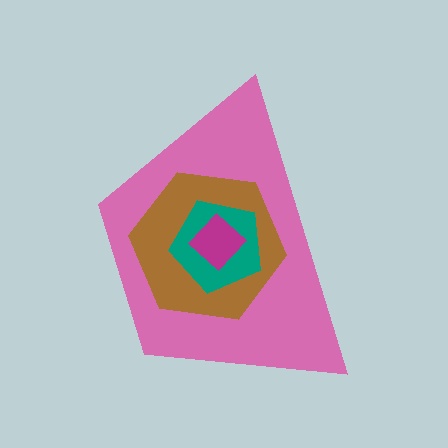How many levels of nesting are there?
4.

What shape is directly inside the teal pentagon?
The magenta diamond.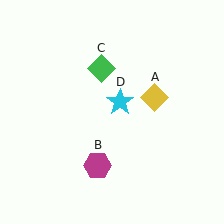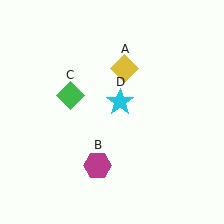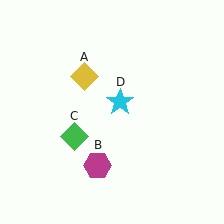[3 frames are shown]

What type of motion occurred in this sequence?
The yellow diamond (object A), green diamond (object C) rotated counterclockwise around the center of the scene.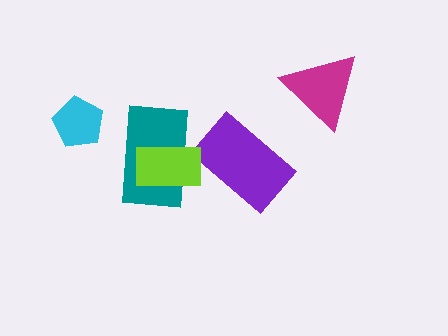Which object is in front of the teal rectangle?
The lime rectangle is in front of the teal rectangle.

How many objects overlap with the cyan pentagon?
0 objects overlap with the cyan pentagon.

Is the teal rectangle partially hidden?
Yes, it is partially covered by another shape.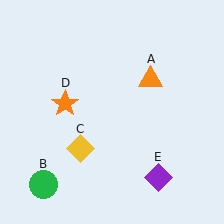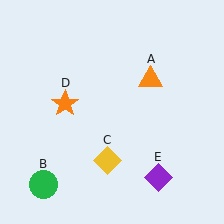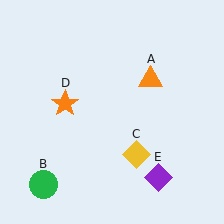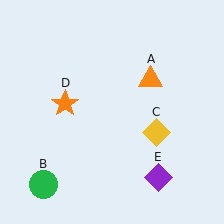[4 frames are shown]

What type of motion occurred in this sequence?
The yellow diamond (object C) rotated counterclockwise around the center of the scene.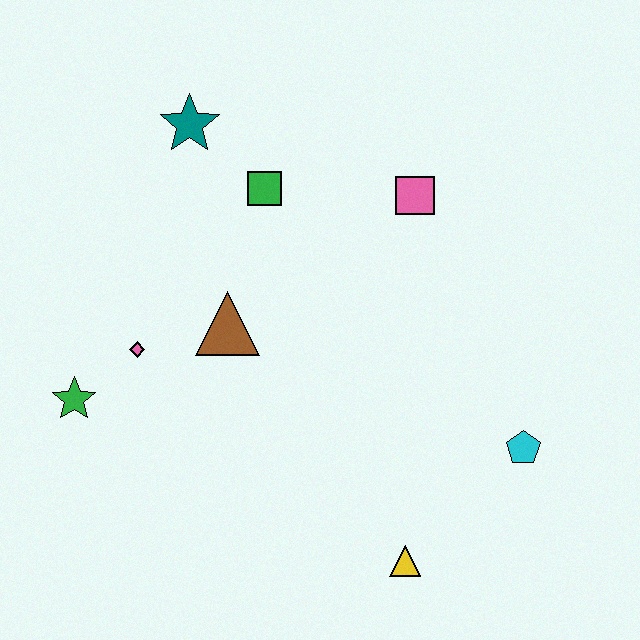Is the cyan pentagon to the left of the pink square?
No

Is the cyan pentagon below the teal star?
Yes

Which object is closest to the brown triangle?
The pink diamond is closest to the brown triangle.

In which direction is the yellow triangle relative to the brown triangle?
The yellow triangle is below the brown triangle.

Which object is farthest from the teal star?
The yellow triangle is farthest from the teal star.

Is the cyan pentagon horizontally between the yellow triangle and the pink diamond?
No